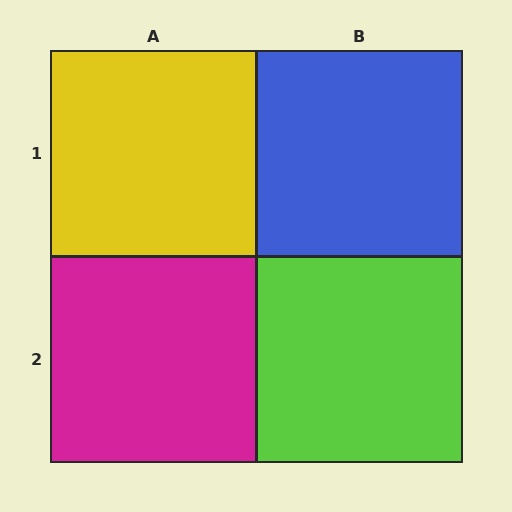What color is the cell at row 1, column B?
Blue.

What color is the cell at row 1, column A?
Yellow.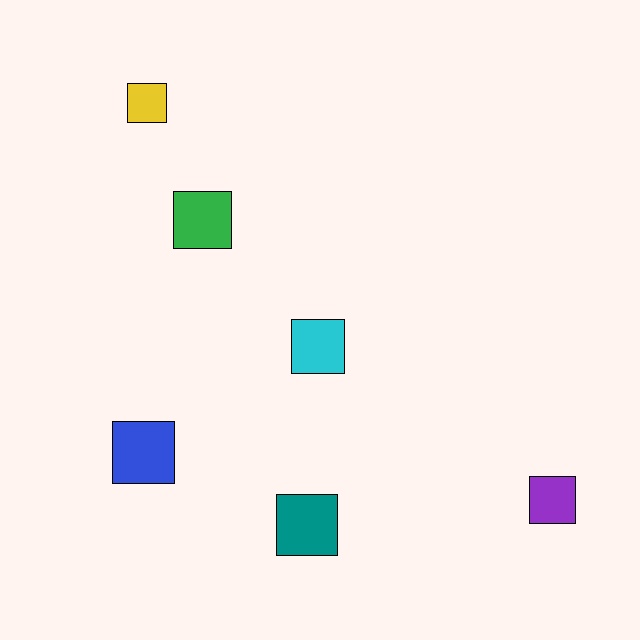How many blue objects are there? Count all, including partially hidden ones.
There is 1 blue object.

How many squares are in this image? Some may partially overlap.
There are 6 squares.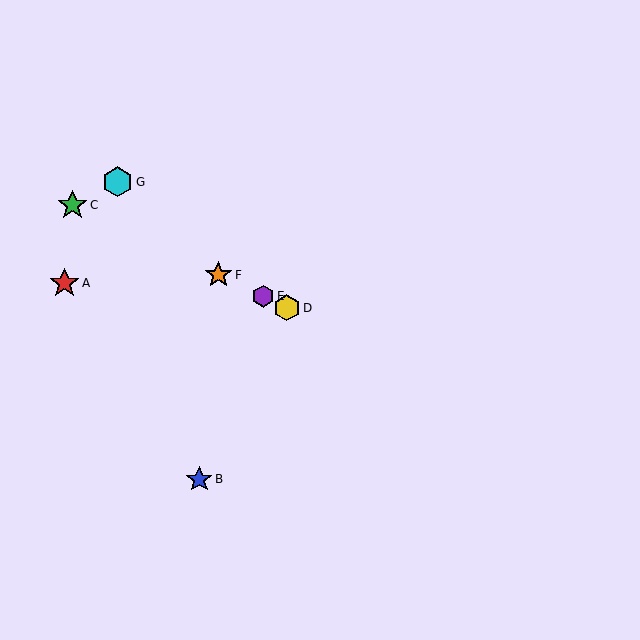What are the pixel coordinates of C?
Object C is at (72, 205).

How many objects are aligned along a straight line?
4 objects (C, D, E, F) are aligned along a straight line.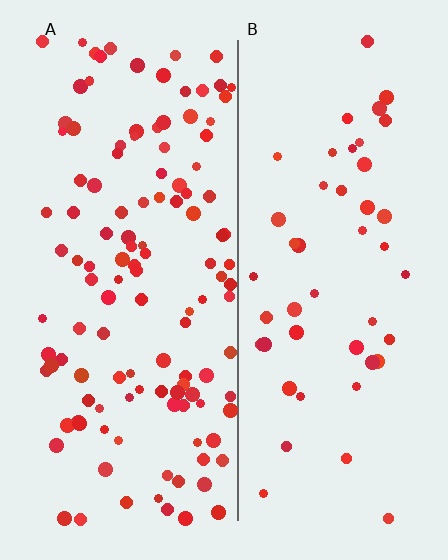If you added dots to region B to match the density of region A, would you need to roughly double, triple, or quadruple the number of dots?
Approximately triple.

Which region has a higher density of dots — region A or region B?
A (the left).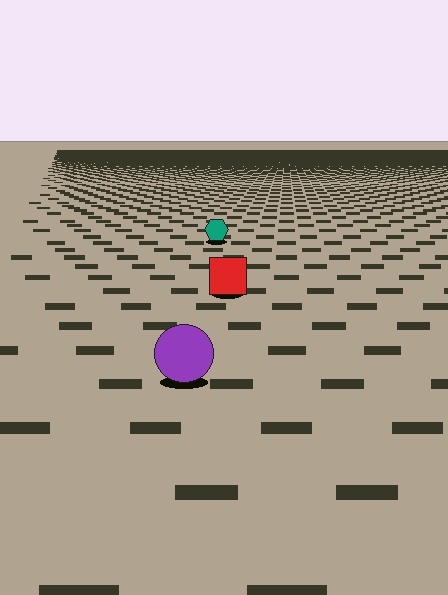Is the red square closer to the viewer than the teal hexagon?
Yes. The red square is closer — you can tell from the texture gradient: the ground texture is coarser near it.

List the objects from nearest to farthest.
From nearest to farthest: the purple circle, the red square, the teal hexagon.